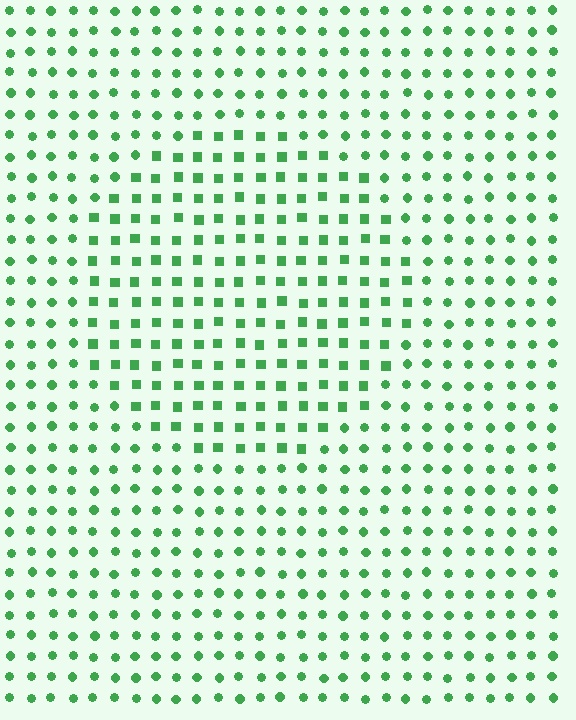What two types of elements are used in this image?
The image uses squares inside the circle region and circles outside it.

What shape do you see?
I see a circle.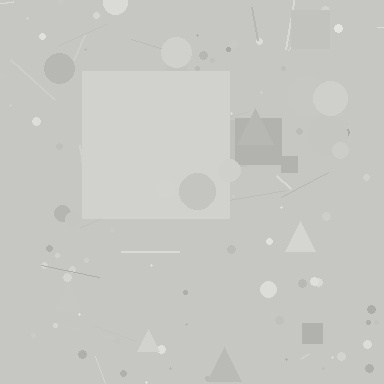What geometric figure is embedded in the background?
A square is embedded in the background.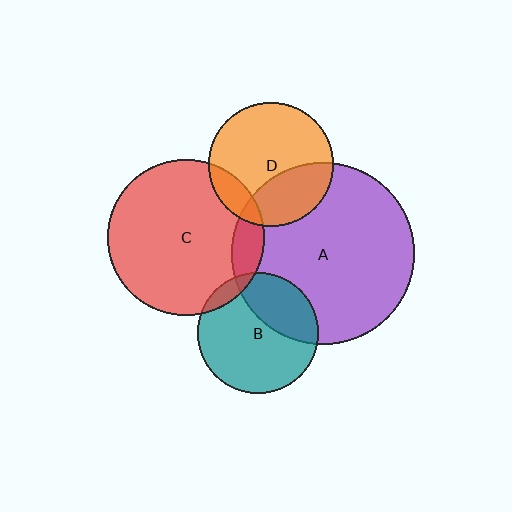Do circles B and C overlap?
Yes.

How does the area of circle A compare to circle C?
Approximately 1.4 times.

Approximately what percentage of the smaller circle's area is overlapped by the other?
Approximately 10%.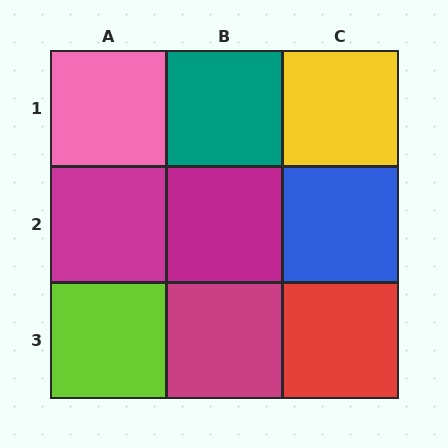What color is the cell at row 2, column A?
Magenta.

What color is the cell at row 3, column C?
Red.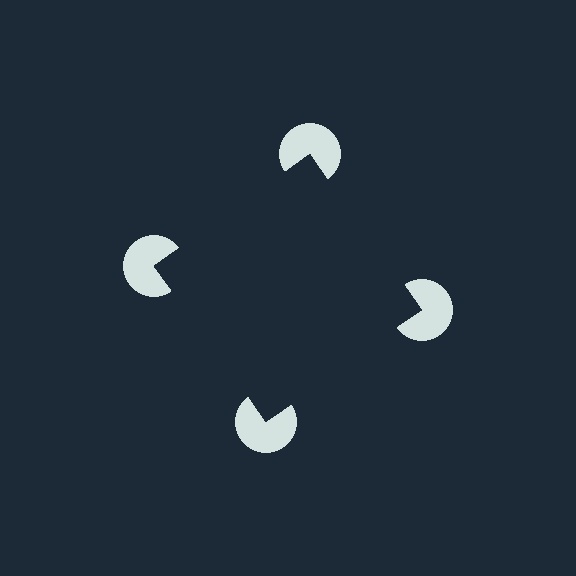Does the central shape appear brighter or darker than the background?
It typically appears slightly darker than the background, even though no actual brightness change is drawn.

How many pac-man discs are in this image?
There are 4 — one at each vertex of the illusory square.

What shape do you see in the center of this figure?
An illusory square — its edges are inferred from the aligned wedge cuts in the pac-man discs, not physically drawn.